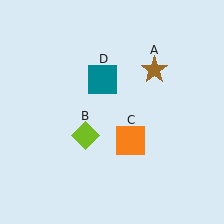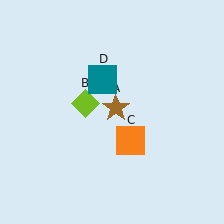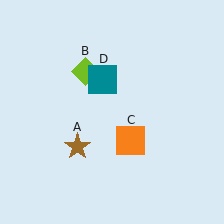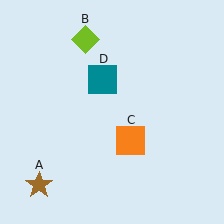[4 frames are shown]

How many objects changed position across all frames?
2 objects changed position: brown star (object A), lime diamond (object B).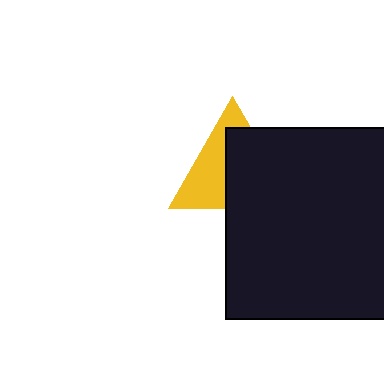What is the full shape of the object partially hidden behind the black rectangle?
The partially hidden object is a yellow triangle.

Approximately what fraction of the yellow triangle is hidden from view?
Roughly 54% of the yellow triangle is hidden behind the black rectangle.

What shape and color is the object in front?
The object in front is a black rectangle.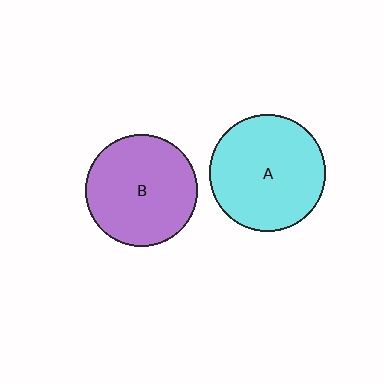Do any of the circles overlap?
No, none of the circles overlap.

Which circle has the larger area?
Circle A (cyan).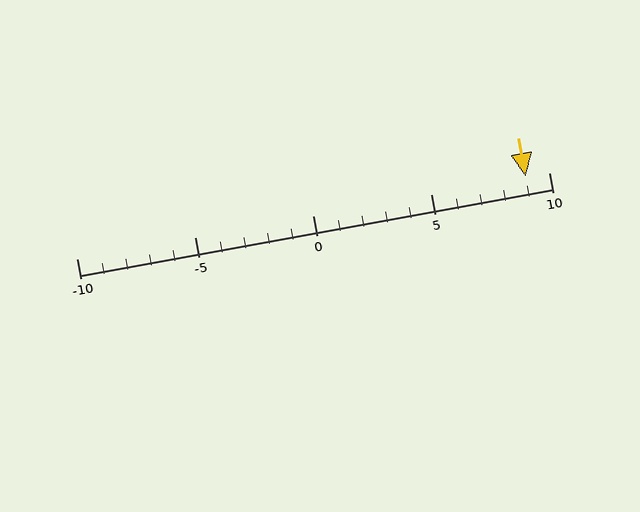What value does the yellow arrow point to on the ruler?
The yellow arrow points to approximately 9.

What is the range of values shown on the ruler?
The ruler shows values from -10 to 10.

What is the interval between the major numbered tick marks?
The major tick marks are spaced 5 units apart.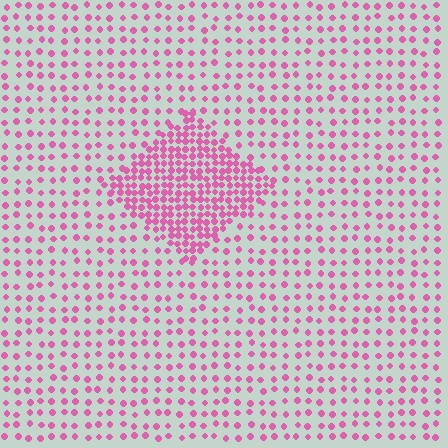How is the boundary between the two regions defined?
The boundary is defined by a change in element density (approximately 2.6x ratio). All elements are the same color, size, and shape.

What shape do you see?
I see a diamond.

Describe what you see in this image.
The image contains small pink elements arranged at two different densities. A diamond-shaped region is visible where the elements are more densely packed than the surrounding area.